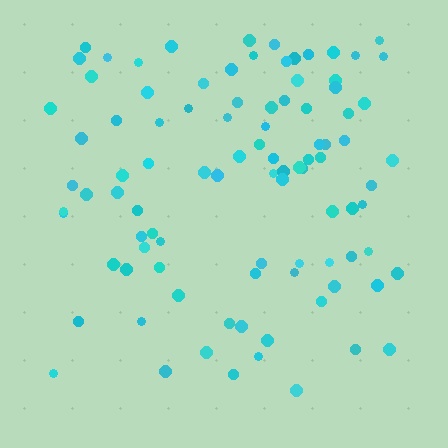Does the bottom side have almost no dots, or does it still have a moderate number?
Still a moderate number, just noticeably fewer than the top.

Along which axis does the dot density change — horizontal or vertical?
Vertical.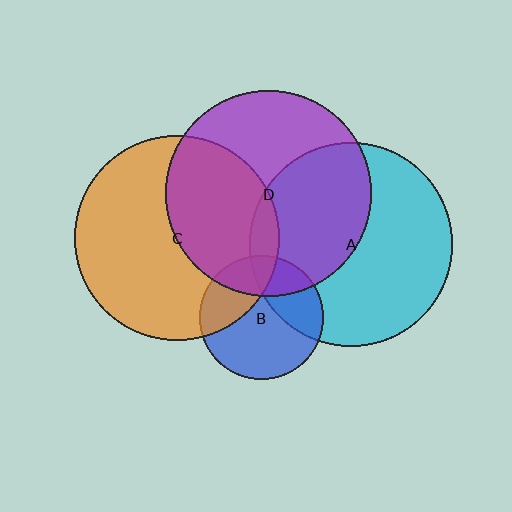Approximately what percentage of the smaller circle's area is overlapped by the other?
Approximately 40%.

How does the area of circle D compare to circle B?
Approximately 2.7 times.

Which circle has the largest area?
Circle D (purple).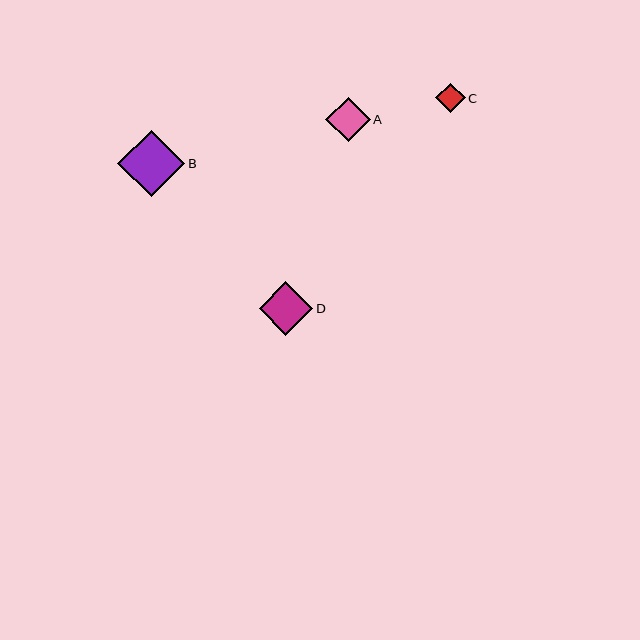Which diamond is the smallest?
Diamond C is the smallest with a size of approximately 29 pixels.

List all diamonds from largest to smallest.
From largest to smallest: B, D, A, C.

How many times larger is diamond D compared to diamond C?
Diamond D is approximately 1.8 times the size of diamond C.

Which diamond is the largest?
Diamond B is the largest with a size of approximately 67 pixels.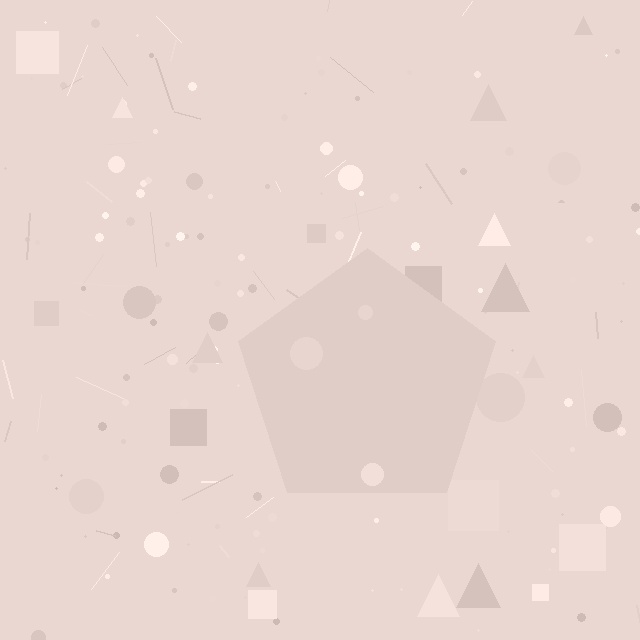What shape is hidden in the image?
A pentagon is hidden in the image.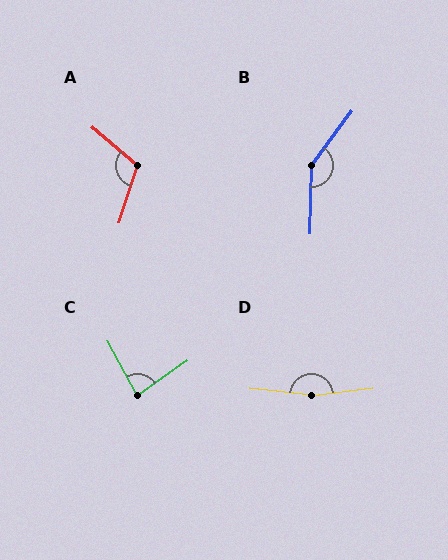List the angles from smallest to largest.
C (83°), A (112°), B (145°), D (167°).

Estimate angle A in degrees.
Approximately 112 degrees.